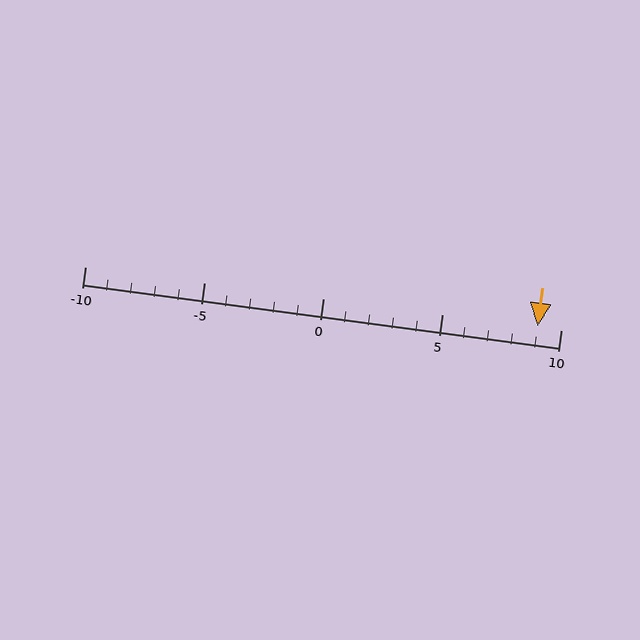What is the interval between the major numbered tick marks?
The major tick marks are spaced 5 units apart.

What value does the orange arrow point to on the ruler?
The orange arrow points to approximately 9.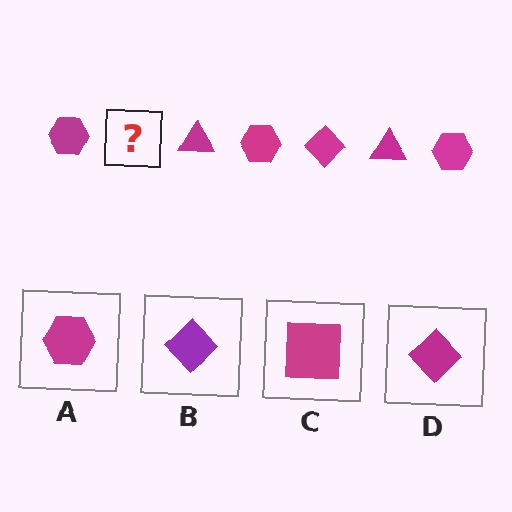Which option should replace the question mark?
Option D.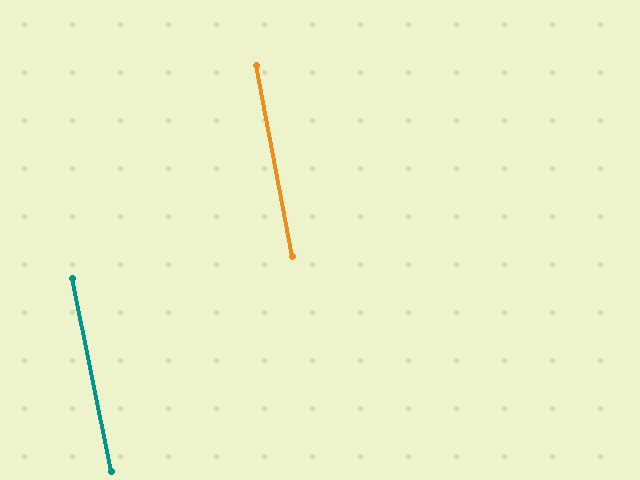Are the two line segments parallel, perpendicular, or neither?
Parallel — their directions differ by only 0.8°.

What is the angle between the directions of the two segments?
Approximately 1 degree.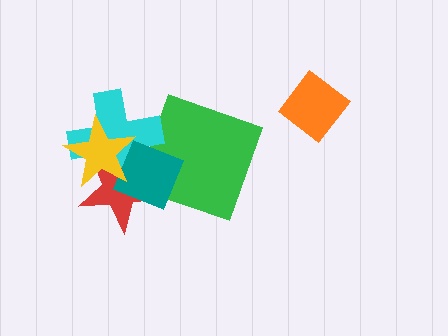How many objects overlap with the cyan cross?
4 objects overlap with the cyan cross.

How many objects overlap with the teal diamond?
4 objects overlap with the teal diamond.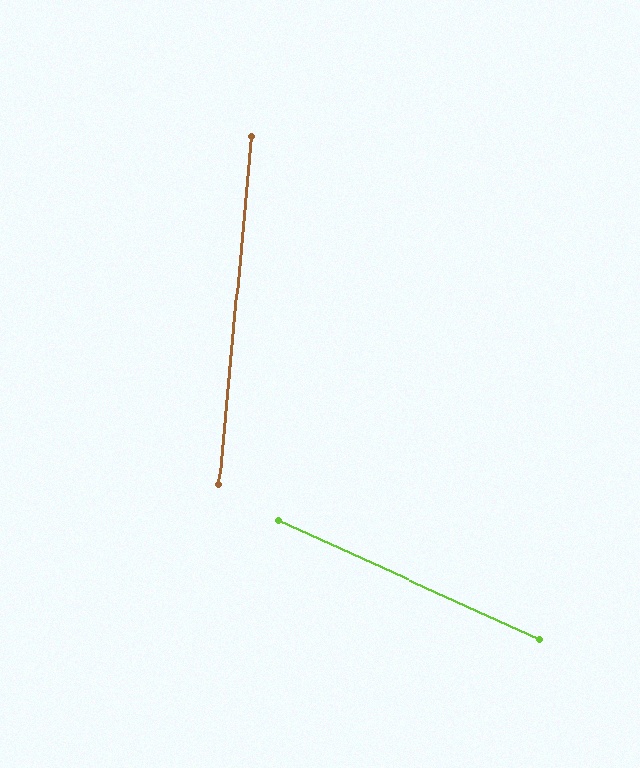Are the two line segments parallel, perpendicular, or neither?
Neither parallel nor perpendicular — they differ by about 71°.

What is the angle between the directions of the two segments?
Approximately 71 degrees.